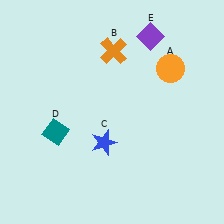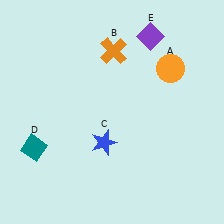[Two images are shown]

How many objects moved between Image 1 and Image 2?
1 object moved between the two images.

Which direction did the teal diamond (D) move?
The teal diamond (D) moved left.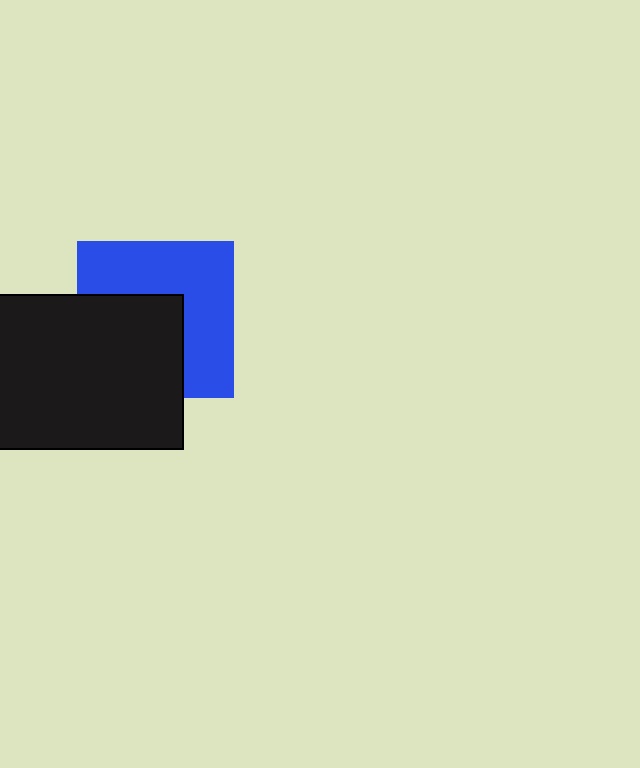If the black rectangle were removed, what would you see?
You would see the complete blue square.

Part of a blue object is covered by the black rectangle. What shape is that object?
It is a square.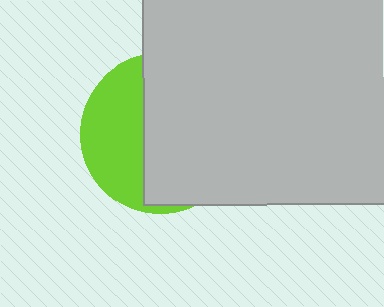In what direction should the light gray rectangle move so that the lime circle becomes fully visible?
The light gray rectangle should move right. That is the shortest direction to clear the overlap and leave the lime circle fully visible.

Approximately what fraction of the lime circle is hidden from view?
Roughly 62% of the lime circle is hidden behind the light gray rectangle.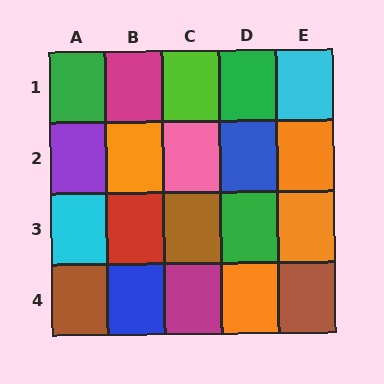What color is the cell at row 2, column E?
Orange.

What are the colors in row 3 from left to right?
Cyan, red, brown, green, orange.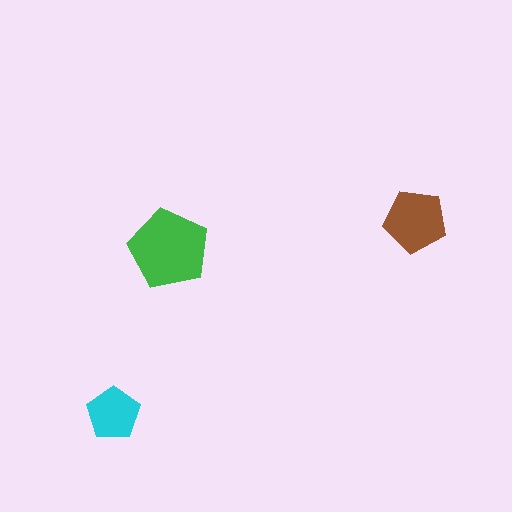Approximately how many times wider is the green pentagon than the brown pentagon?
About 1.5 times wider.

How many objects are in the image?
There are 3 objects in the image.